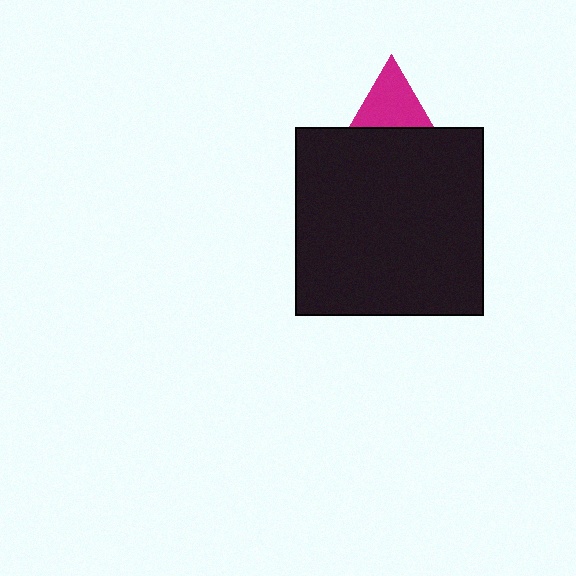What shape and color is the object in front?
The object in front is a black square.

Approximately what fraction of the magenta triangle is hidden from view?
Roughly 38% of the magenta triangle is hidden behind the black square.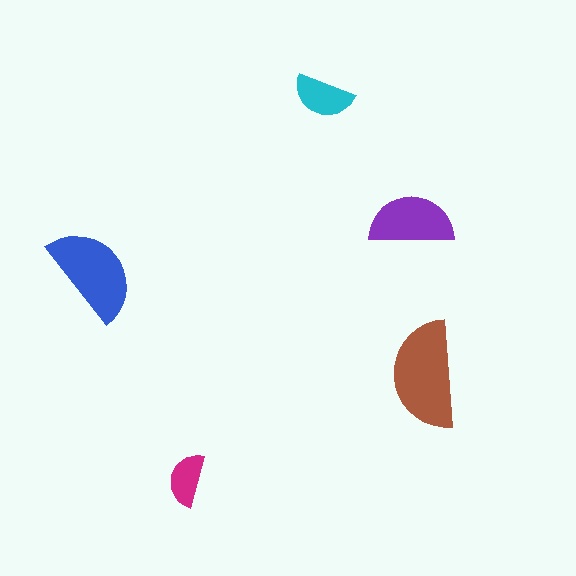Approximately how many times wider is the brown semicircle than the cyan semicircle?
About 2 times wider.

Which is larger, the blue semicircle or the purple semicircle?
The blue one.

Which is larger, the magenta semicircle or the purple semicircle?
The purple one.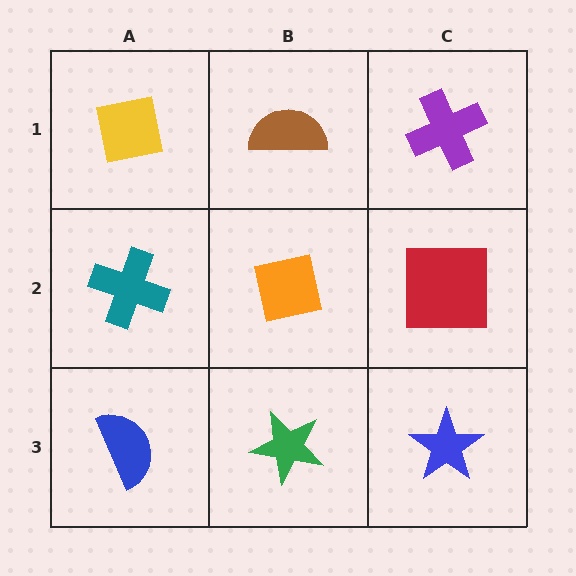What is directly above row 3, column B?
An orange square.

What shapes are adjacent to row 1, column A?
A teal cross (row 2, column A), a brown semicircle (row 1, column B).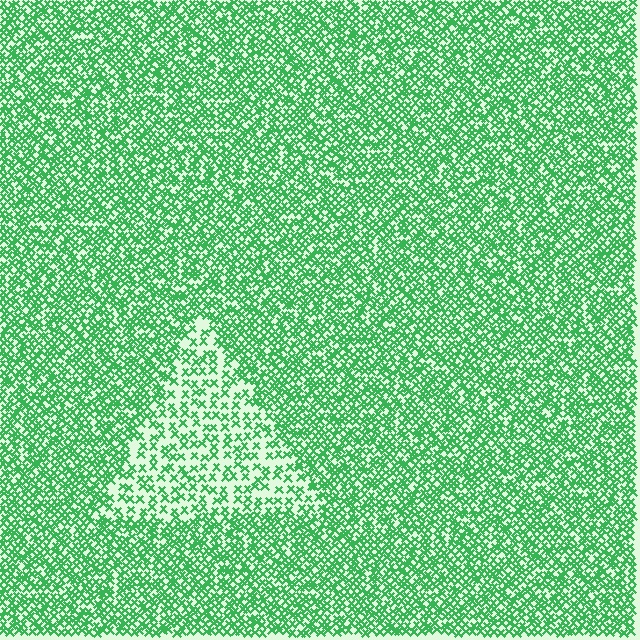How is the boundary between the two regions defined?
The boundary is defined by a change in element density (approximately 2.1x ratio). All elements are the same color, size, and shape.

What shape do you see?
I see a triangle.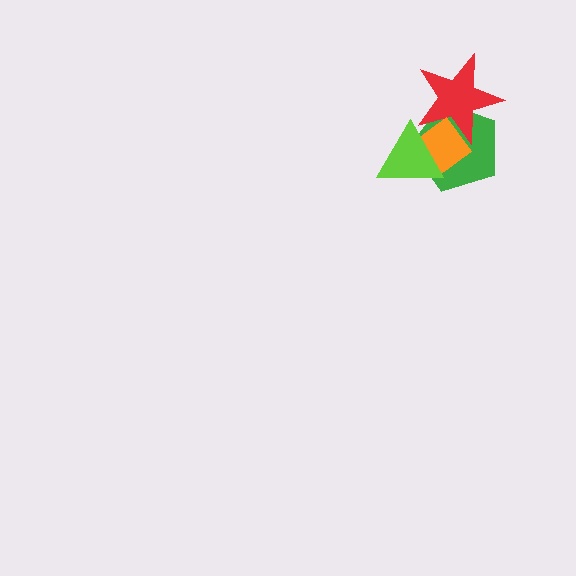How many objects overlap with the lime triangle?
3 objects overlap with the lime triangle.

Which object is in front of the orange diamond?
The lime triangle is in front of the orange diamond.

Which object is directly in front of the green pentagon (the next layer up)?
The red star is directly in front of the green pentagon.